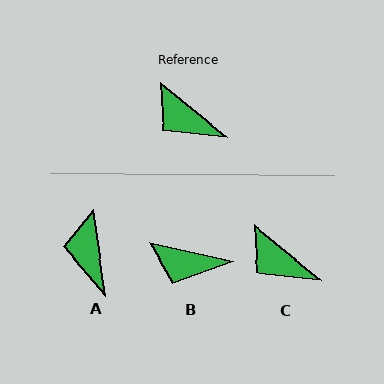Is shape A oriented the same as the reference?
No, it is off by about 42 degrees.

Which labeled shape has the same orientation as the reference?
C.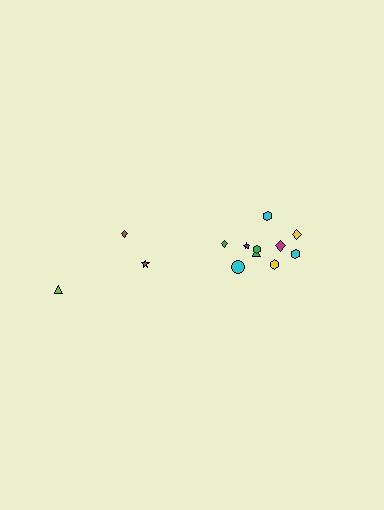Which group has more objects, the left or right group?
The right group.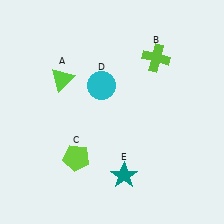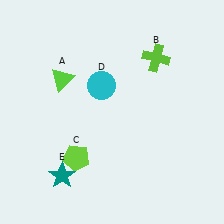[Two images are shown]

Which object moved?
The teal star (E) moved left.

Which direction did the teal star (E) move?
The teal star (E) moved left.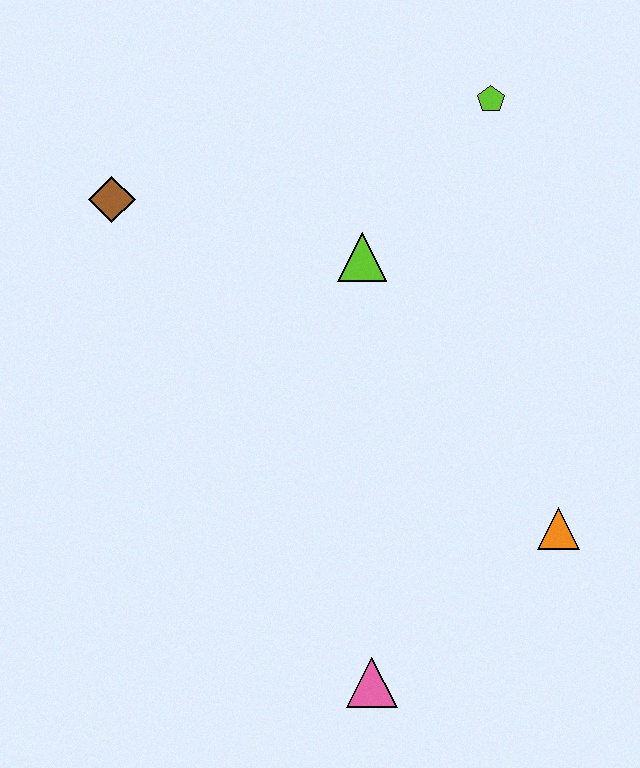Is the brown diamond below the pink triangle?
No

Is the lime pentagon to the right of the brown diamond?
Yes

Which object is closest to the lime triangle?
The lime pentagon is closest to the lime triangle.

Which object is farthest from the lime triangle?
The pink triangle is farthest from the lime triangle.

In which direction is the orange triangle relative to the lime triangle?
The orange triangle is below the lime triangle.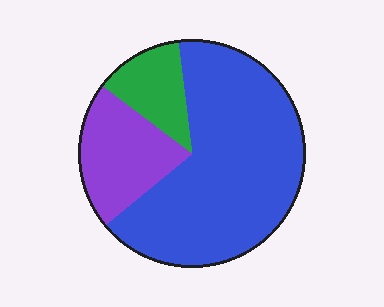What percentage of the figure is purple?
Purple covers about 20% of the figure.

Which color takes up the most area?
Blue, at roughly 65%.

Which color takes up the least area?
Green, at roughly 15%.